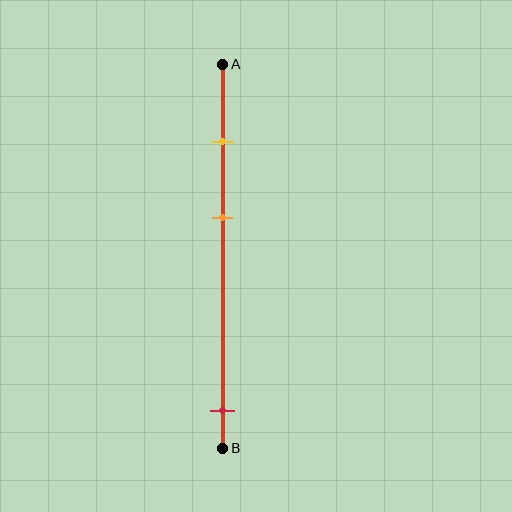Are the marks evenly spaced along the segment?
No, the marks are not evenly spaced.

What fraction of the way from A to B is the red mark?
The red mark is approximately 90% (0.9) of the way from A to B.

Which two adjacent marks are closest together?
The yellow and orange marks are the closest adjacent pair.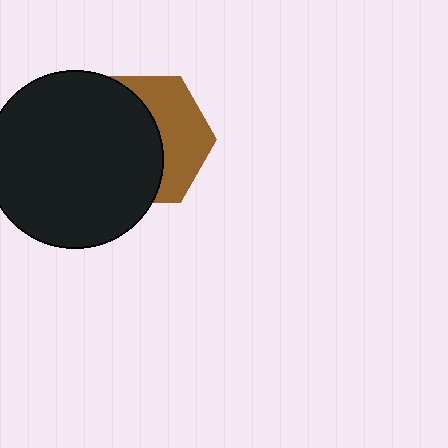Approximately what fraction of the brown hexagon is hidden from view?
Roughly 57% of the brown hexagon is hidden behind the black circle.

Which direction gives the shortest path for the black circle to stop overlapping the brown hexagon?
Moving left gives the shortest separation.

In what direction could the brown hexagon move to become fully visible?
The brown hexagon could move right. That would shift it out from behind the black circle entirely.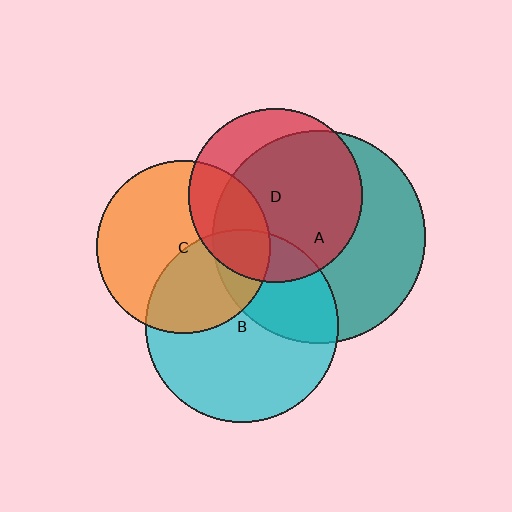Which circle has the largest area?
Circle A (teal).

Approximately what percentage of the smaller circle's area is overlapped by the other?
Approximately 15%.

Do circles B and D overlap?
Yes.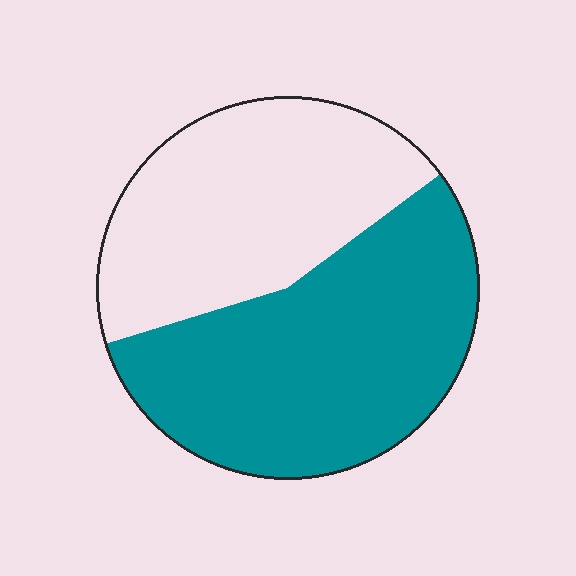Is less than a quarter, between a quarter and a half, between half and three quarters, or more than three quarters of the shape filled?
Between half and three quarters.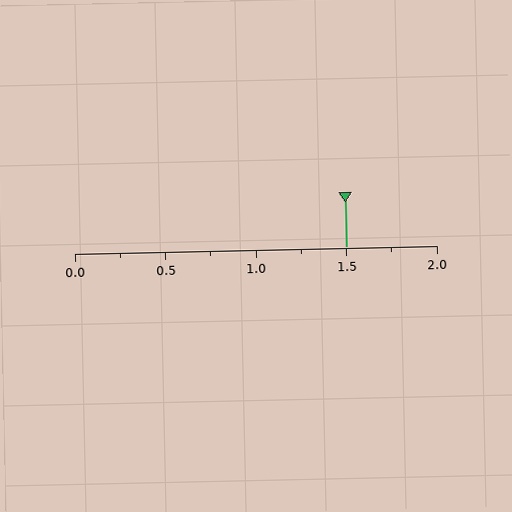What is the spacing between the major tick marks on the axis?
The major ticks are spaced 0.5 apart.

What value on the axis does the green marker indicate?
The marker indicates approximately 1.5.